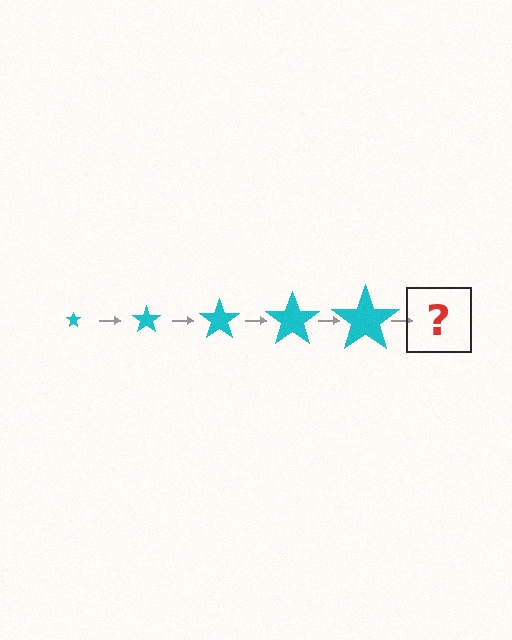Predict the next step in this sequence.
The next step is a cyan star, larger than the previous one.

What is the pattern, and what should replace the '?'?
The pattern is that the star gets progressively larger each step. The '?' should be a cyan star, larger than the previous one.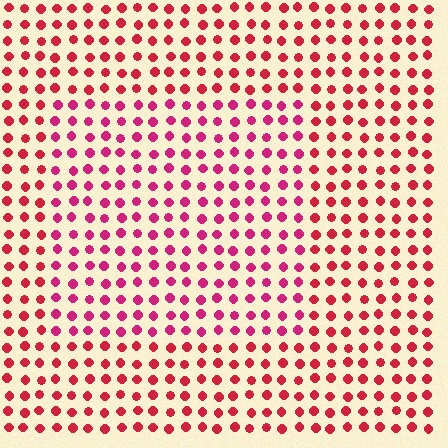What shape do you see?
I see a rectangle.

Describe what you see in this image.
The image is filled with small red elements in a uniform arrangement. A rectangle-shaped region is visible where the elements are tinted to a slightly different hue, forming a subtle color boundary.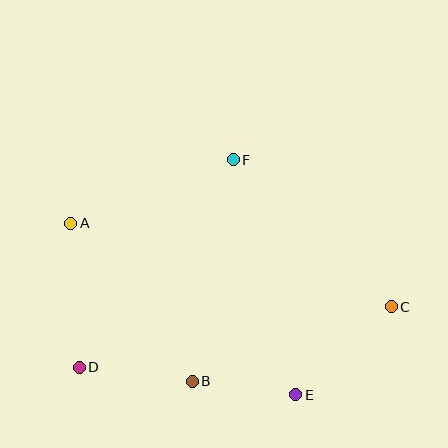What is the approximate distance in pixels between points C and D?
The distance between C and D is approximately 318 pixels.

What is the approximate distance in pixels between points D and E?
The distance between D and E is approximately 218 pixels.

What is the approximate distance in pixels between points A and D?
The distance between A and D is approximately 144 pixels.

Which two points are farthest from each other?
Points A and C are farthest from each other.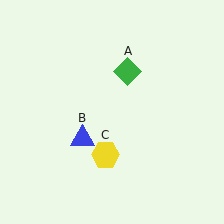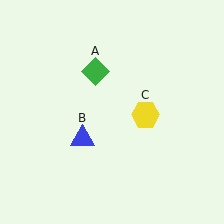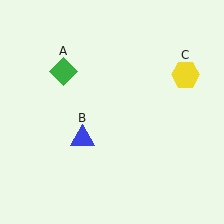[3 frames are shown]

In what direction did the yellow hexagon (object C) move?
The yellow hexagon (object C) moved up and to the right.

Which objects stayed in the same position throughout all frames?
Blue triangle (object B) remained stationary.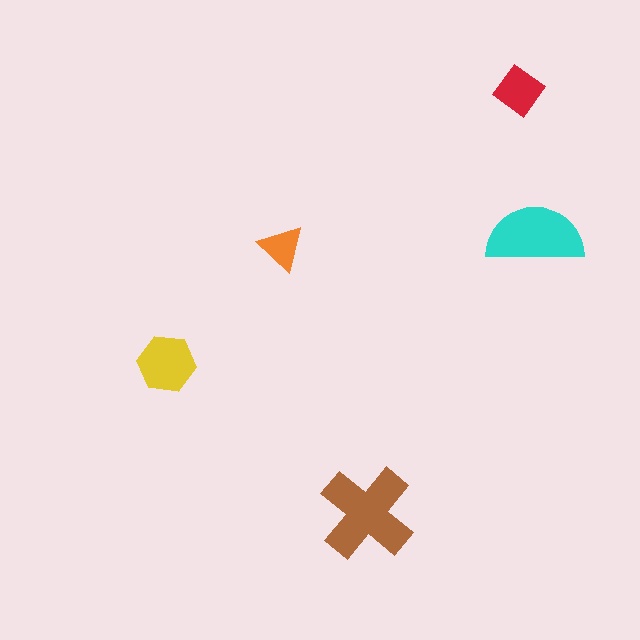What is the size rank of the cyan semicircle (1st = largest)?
2nd.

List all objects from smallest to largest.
The orange triangle, the red diamond, the yellow hexagon, the cyan semicircle, the brown cross.